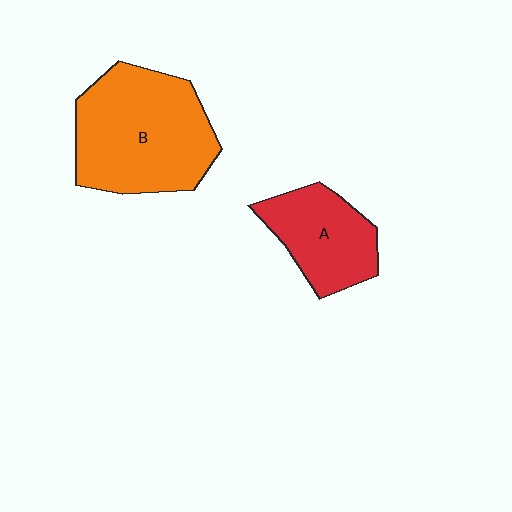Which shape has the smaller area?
Shape A (red).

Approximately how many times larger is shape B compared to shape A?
Approximately 1.7 times.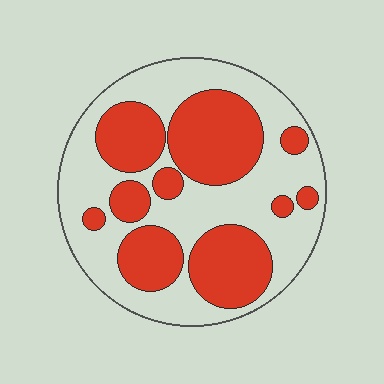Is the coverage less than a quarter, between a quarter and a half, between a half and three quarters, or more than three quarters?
Between a quarter and a half.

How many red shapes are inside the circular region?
10.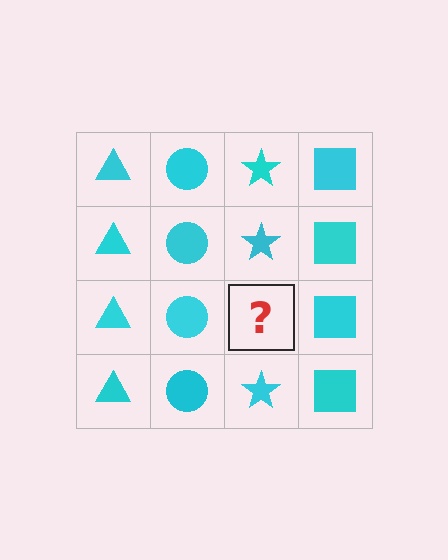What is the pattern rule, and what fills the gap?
The rule is that each column has a consistent shape. The gap should be filled with a cyan star.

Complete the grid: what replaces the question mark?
The question mark should be replaced with a cyan star.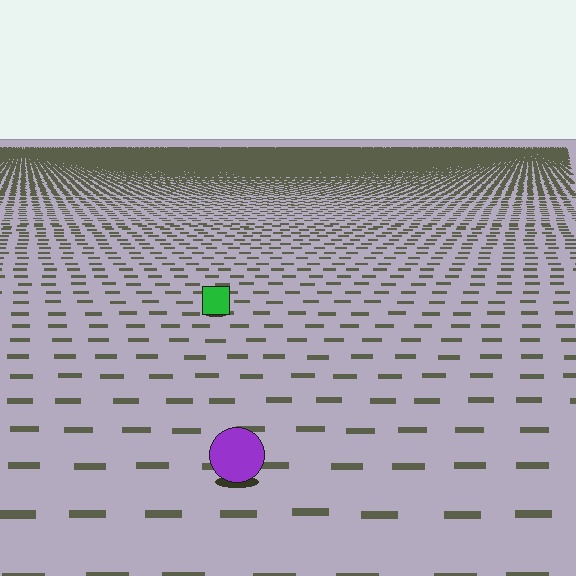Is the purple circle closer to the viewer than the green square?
Yes. The purple circle is closer — you can tell from the texture gradient: the ground texture is coarser near it.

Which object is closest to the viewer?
The purple circle is closest. The texture marks near it are larger and more spread out.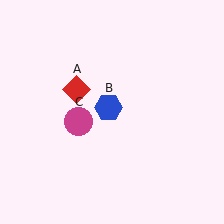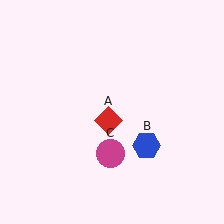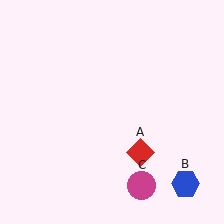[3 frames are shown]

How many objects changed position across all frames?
3 objects changed position: red diamond (object A), blue hexagon (object B), magenta circle (object C).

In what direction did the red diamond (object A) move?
The red diamond (object A) moved down and to the right.